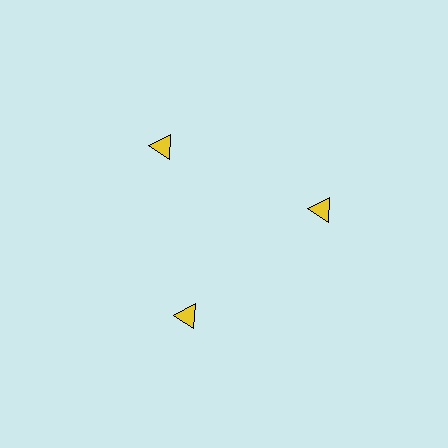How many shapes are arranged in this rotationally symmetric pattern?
There are 3 shapes, arranged in 3 groups of 1.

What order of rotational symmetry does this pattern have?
This pattern has 3-fold rotational symmetry.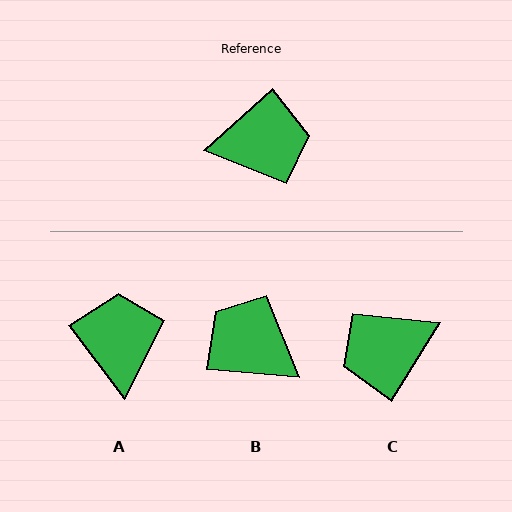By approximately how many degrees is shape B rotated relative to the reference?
Approximately 133 degrees counter-clockwise.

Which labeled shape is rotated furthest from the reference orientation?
C, about 164 degrees away.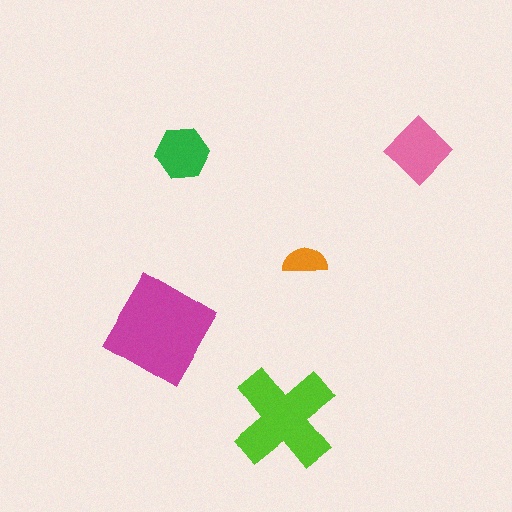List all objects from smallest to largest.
The orange semicircle, the green hexagon, the pink diamond, the lime cross, the magenta diamond.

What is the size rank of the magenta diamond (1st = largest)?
1st.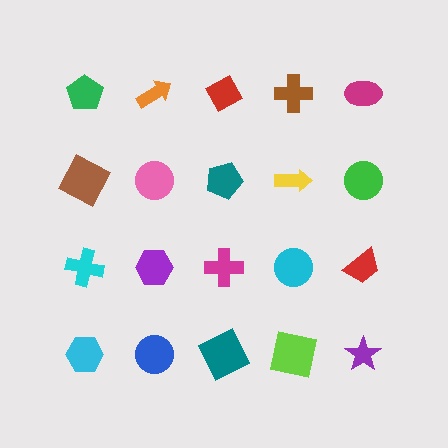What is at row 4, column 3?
A teal square.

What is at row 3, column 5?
A red trapezoid.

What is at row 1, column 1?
A green pentagon.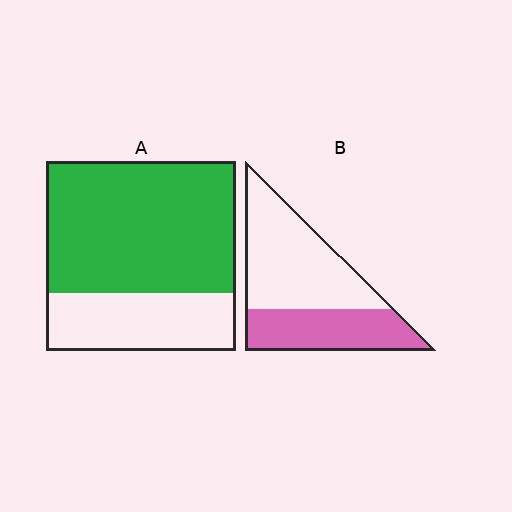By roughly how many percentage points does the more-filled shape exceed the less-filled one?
By roughly 30 percentage points (A over B).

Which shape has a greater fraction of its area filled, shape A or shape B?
Shape A.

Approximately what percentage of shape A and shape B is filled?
A is approximately 70% and B is approximately 40%.